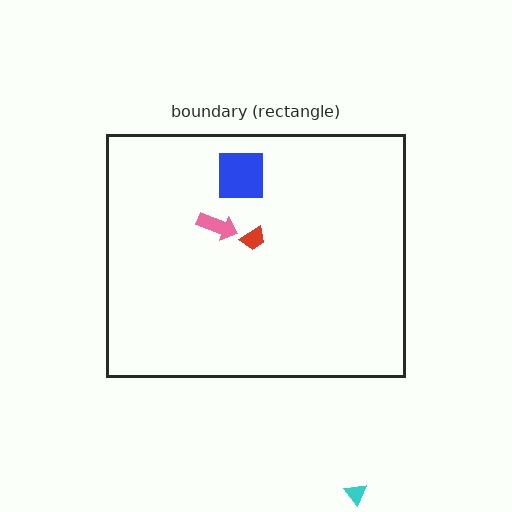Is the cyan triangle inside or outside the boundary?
Outside.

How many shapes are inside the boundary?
3 inside, 1 outside.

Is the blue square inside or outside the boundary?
Inside.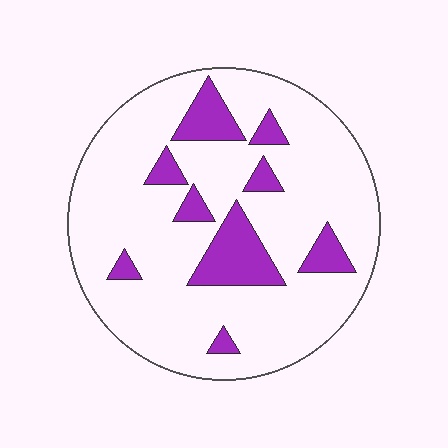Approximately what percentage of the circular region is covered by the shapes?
Approximately 15%.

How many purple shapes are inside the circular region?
9.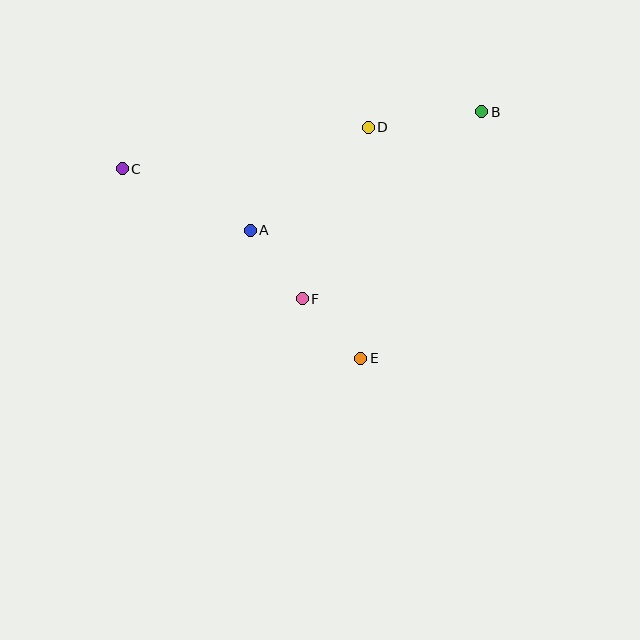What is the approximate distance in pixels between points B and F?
The distance between B and F is approximately 259 pixels.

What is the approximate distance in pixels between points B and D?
The distance between B and D is approximately 115 pixels.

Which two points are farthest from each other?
Points B and C are farthest from each other.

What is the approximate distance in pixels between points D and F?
The distance between D and F is approximately 184 pixels.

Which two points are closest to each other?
Points E and F are closest to each other.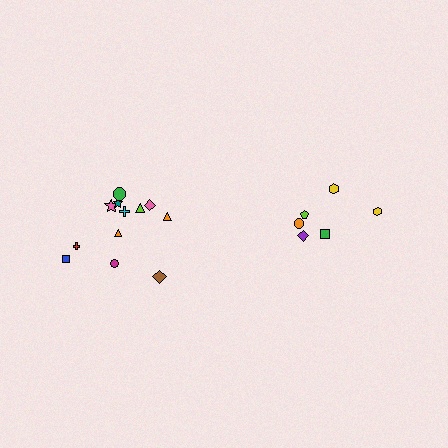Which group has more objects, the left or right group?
The left group.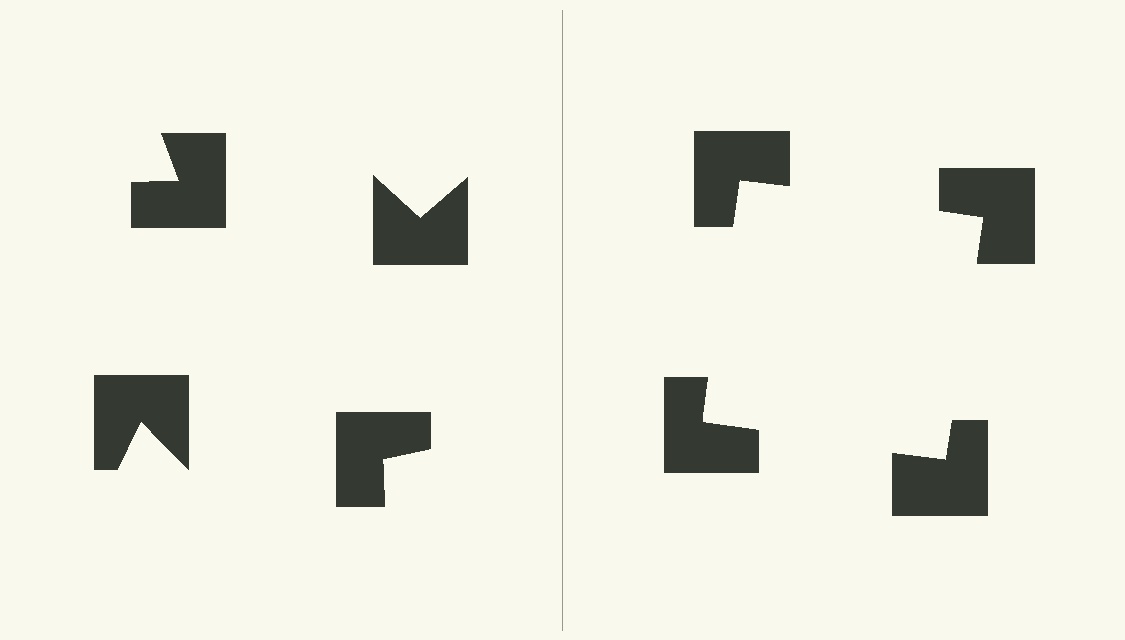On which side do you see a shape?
An illusory square appears on the right side. On the left side the wedge cuts are rotated, so no coherent shape forms.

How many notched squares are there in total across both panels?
8 — 4 on each side.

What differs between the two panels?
The notched squares are positioned identically on both sides; only the wedge orientations differ. On the right they align to a square; on the left they are misaligned.